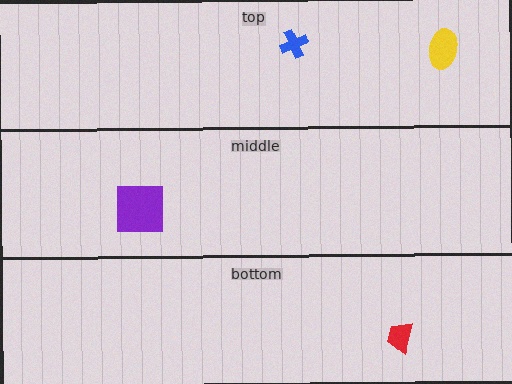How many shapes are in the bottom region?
1.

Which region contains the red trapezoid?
The bottom region.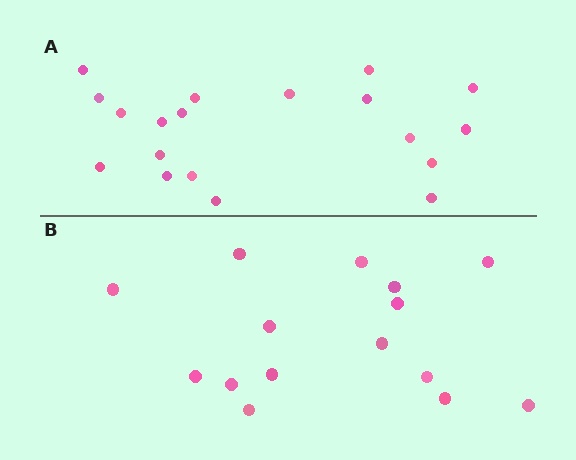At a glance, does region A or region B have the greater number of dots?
Region A (the top region) has more dots.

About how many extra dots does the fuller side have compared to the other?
Region A has about 4 more dots than region B.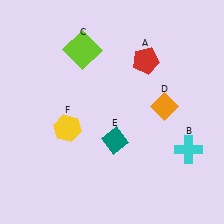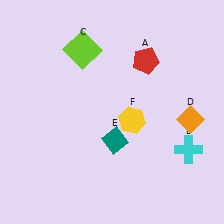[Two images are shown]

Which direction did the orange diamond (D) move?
The orange diamond (D) moved right.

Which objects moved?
The objects that moved are: the orange diamond (D), the yellow hexagon (F).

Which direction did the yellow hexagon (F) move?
The yellow hexagon (F) moved right.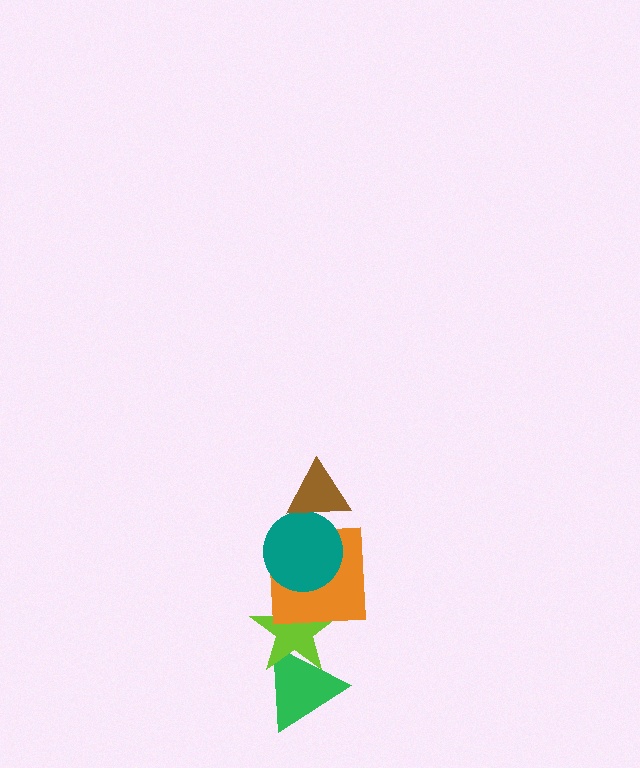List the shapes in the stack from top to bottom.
From top to bottom: the brown triangle, the teal circle, the orange square, the lime star, the green triangle.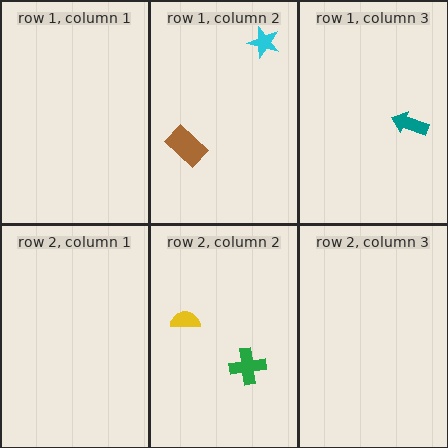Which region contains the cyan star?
The row 1, column 2 region.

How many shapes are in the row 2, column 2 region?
2.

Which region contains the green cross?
The row 2, column 2 region.